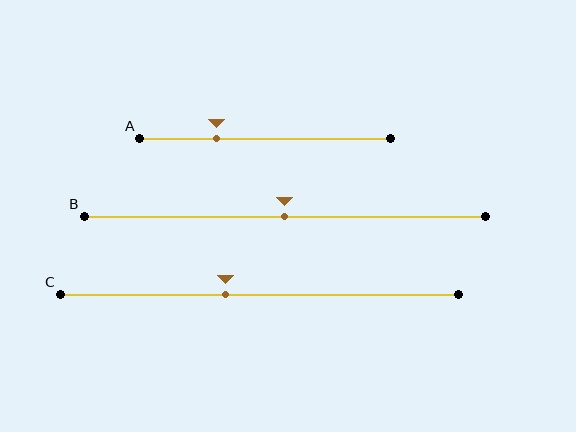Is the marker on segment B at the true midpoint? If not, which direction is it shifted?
Yes, the marker on segment B is at the true midpoint.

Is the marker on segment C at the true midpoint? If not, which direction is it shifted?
No, the marker on segment C is shifted to the left by about 8% of the segment length.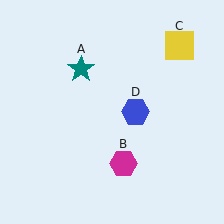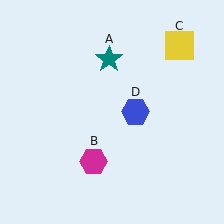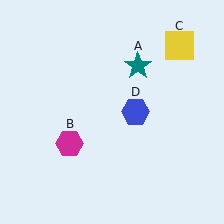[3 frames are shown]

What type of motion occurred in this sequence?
The teal star (object A), magenta hexagon (object B) rotated clockwise around the center of the scene.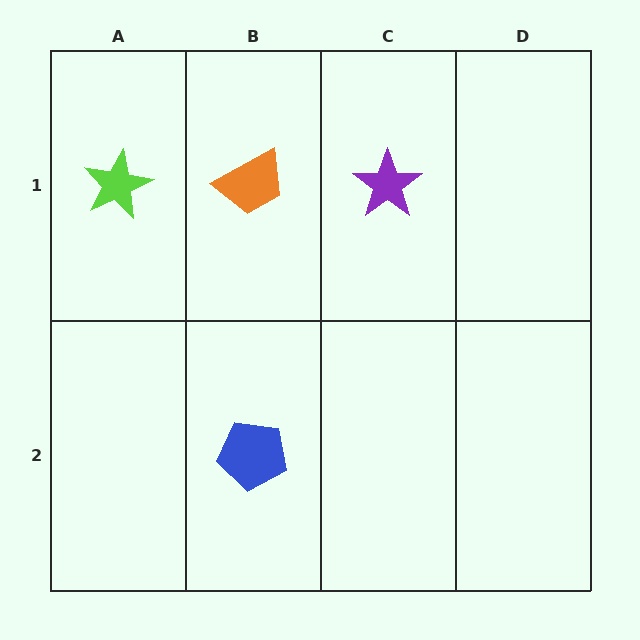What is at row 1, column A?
A lime star.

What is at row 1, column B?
An orange trapezoid.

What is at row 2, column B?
A blue pentagon.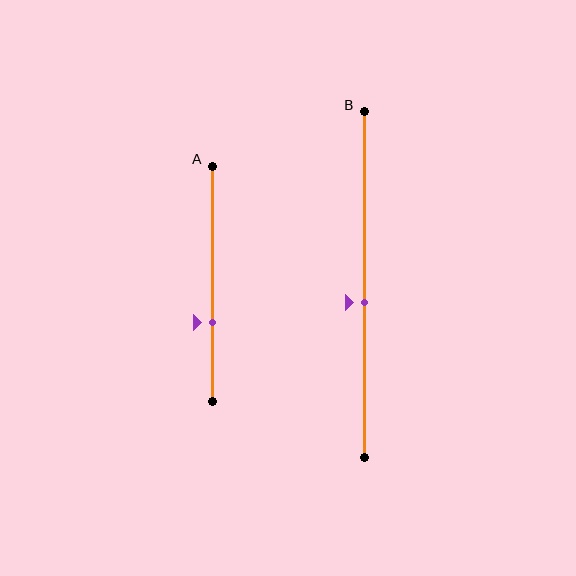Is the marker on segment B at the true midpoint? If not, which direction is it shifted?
No, the marker on segment B is shifted downward by about 5% of the segment length.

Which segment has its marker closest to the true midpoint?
Segment B has its marker closest to the true midpoint.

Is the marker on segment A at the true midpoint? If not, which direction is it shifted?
No, the marker on segment A is shifted downward by about 16% of the segment length.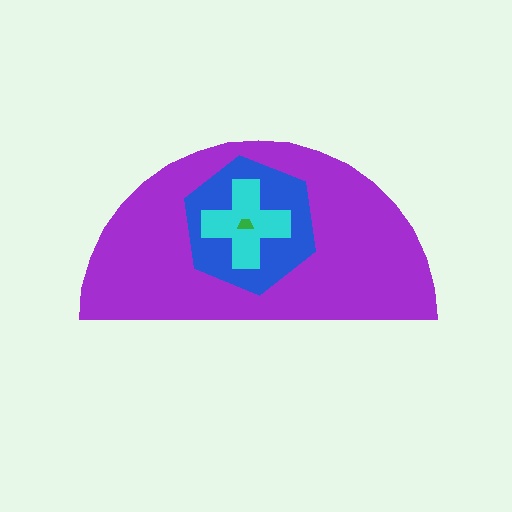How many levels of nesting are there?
4.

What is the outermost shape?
The purple semicircle.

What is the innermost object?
The green trapezoid.